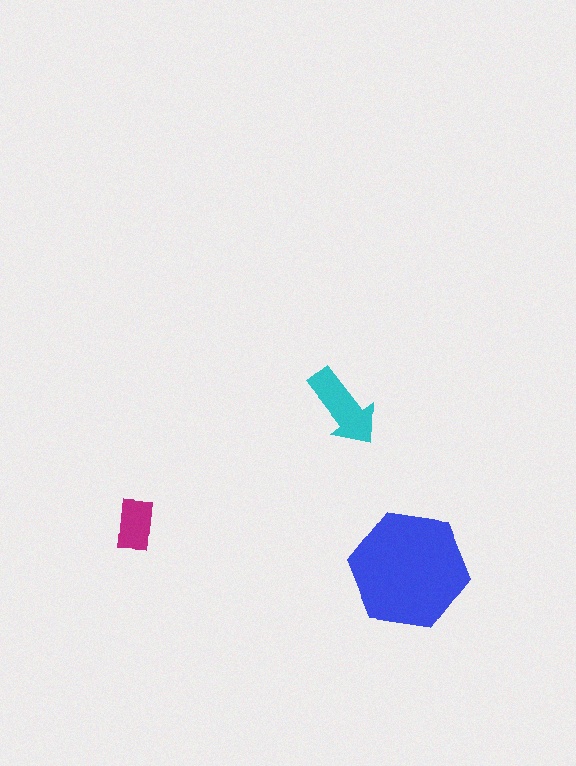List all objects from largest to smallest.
The blue hexagon, the cyan arrow, the magenta rectangle.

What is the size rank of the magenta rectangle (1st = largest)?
3rd.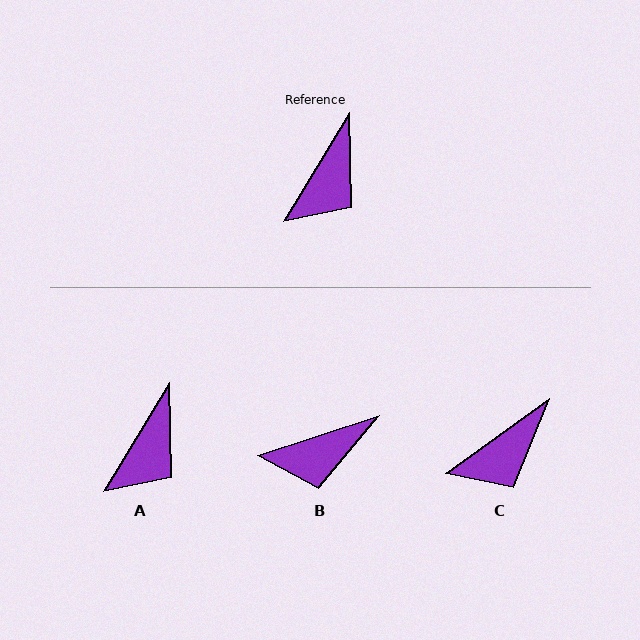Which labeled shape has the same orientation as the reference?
A.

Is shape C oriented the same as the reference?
No, it is off by about 23 degrees.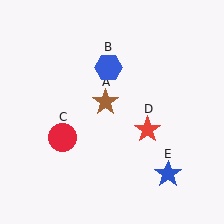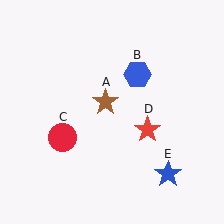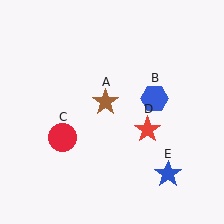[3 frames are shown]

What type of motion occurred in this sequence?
The blue hexagon (object B) rotated clockwise around the center of the scene.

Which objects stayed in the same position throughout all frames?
Brown star (object A) and red circle (object C) and red star (object D) and blue star (object E) remained stationary.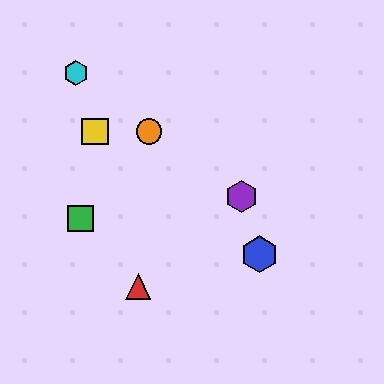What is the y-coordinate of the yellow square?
The yellow square is at y≈131.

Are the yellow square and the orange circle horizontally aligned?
Yes, both are at y≈131.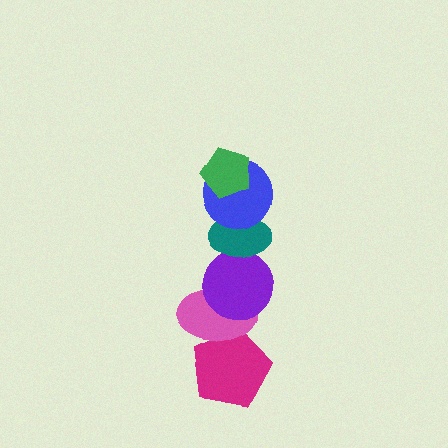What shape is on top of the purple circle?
The teal ellipse is on top of the purple circle.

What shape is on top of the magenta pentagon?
The pink ellipse is on top of the magenta pentagon.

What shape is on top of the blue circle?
The green pentagon is on top of the blue circle.